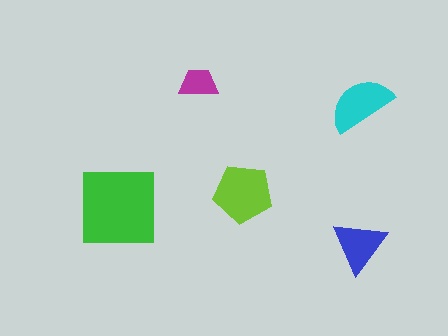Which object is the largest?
The green square.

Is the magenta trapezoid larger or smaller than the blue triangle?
Smaller.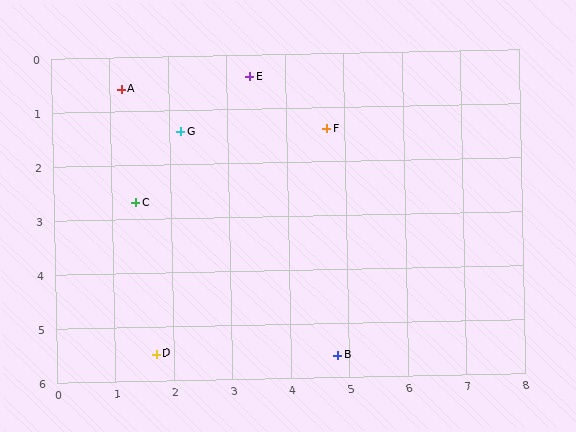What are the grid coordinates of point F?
Point F is at approximately (4.7, 1.4).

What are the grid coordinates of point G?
Point G is at approximately (2.2, 1.4).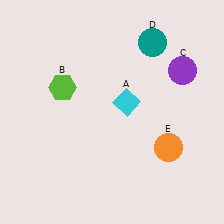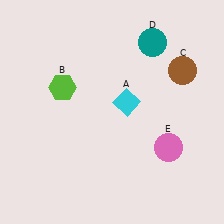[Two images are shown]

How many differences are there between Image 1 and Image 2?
There are 2 differences between the two images.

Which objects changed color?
C changed from purple to brown. E changed from orange to pink.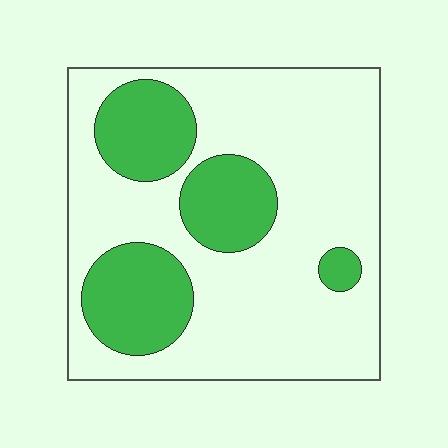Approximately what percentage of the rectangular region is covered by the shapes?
Approximately 30%.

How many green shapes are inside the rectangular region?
4.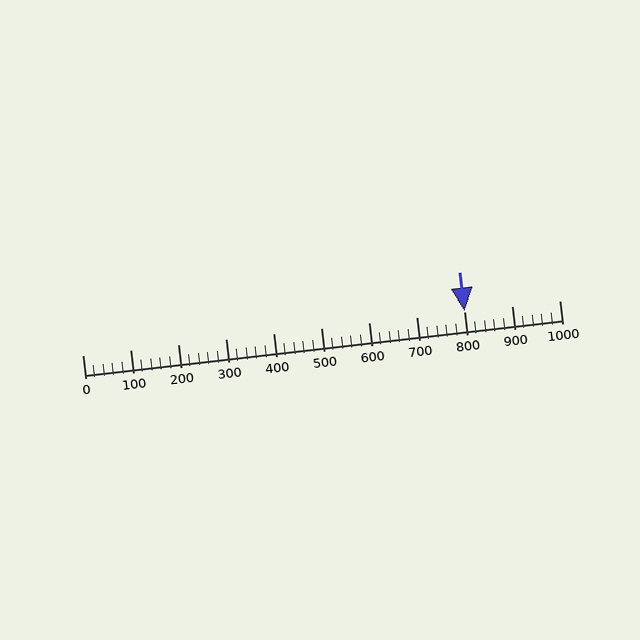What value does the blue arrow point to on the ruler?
The blue arrow points to approximately 800.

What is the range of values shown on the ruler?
The ruler shows values from 0 to 1000.